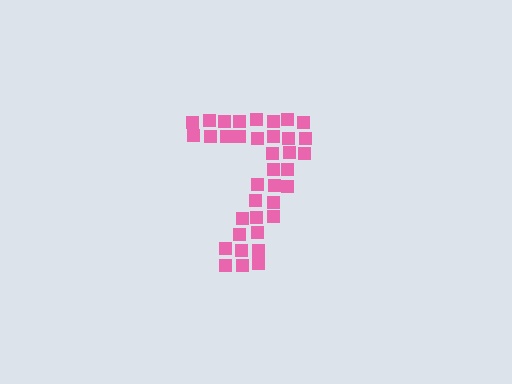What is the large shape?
The large shape is the digit 7.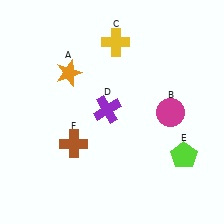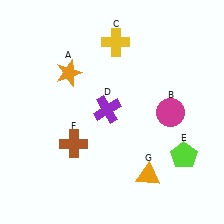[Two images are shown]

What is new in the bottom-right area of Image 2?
An orange triangle (G) was added in the bottom-right area of Image 2.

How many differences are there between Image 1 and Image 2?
There is 1 difference between the two images.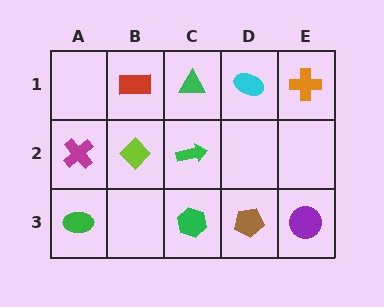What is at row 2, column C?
A green arrow.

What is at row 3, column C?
A green hexagon.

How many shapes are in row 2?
3 shapes.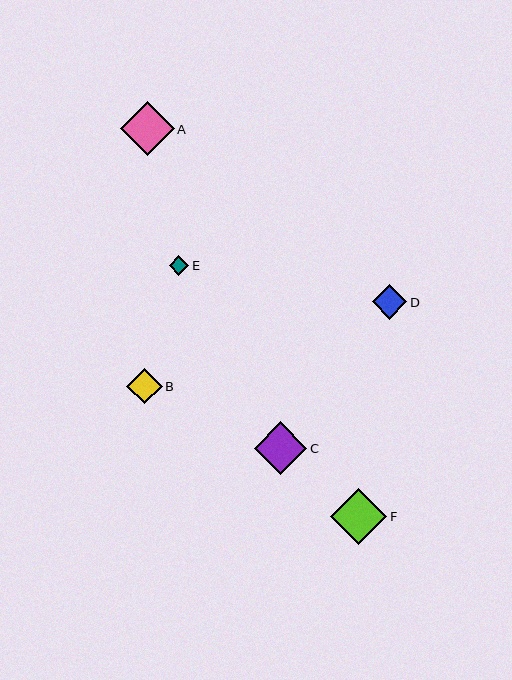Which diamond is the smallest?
Diamond E is the smallest with a size of approximately 20 pixels.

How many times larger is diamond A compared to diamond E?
Diamond A is approximately 2.7 times the size of diamond E.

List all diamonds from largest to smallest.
From largest to smallest: F, A, C, B, D, E.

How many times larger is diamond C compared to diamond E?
Diamond C is approximately 2.7 times the size of diamond E.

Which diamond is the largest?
Diamond F is the largest with a size of approximately 56 pixels.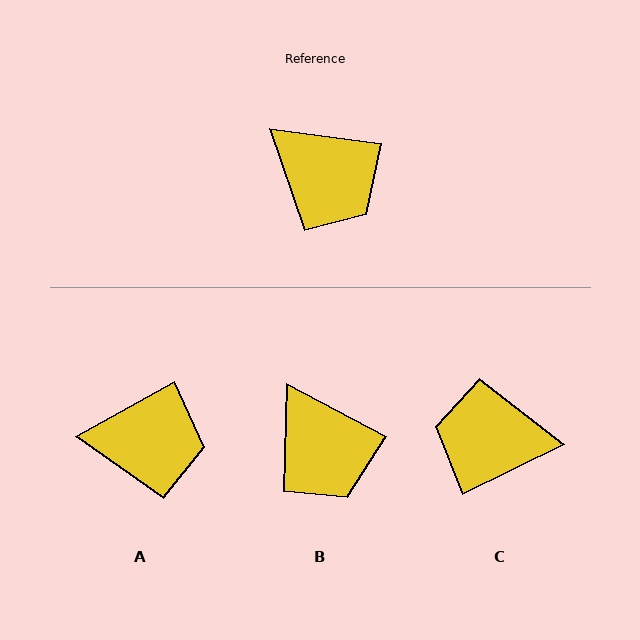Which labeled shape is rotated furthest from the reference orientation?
C, about 147 degrees away.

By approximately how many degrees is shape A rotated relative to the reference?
Approximately 36 degrees counter-clockwise.